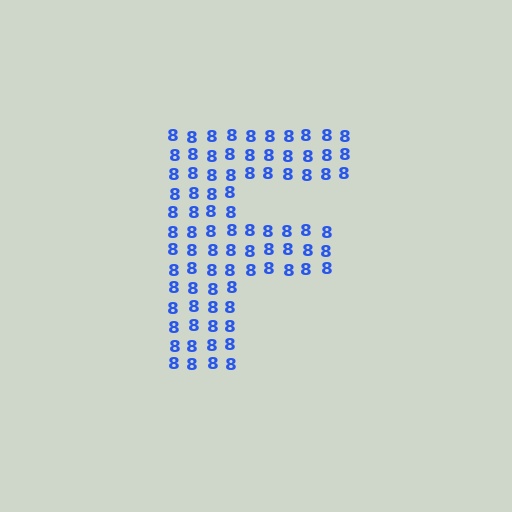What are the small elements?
The small elements are digit 8's.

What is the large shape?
The large shape is the letter F.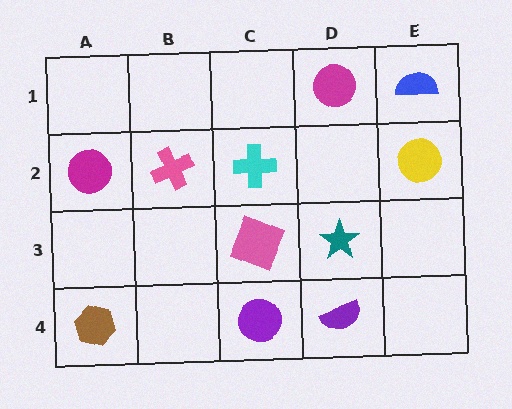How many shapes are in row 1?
2 shapes.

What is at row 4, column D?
A purple semicircle.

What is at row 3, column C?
A pink square.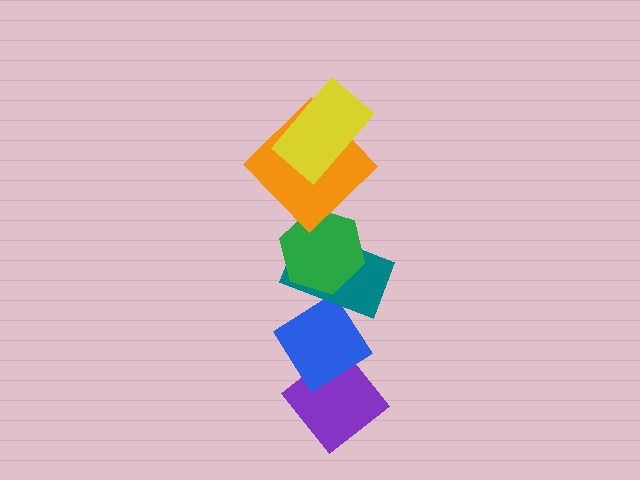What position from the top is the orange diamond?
The orange diamond is 2nd from the top.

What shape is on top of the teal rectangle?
The green hexagon is on top of the teal rectangle.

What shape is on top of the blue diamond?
The teal rectangle is on top of the blue diamond.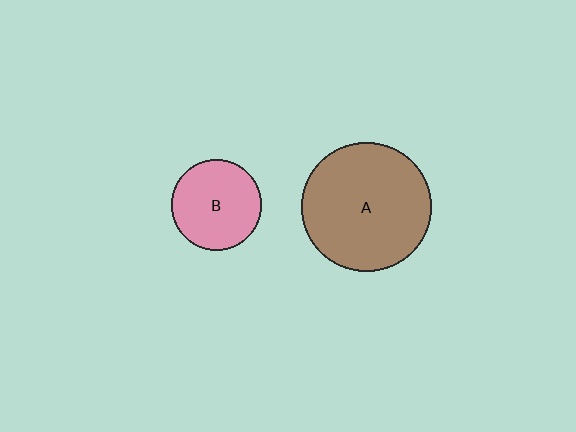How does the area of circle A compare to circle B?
Approximately 2.1 times.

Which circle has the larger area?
Circle A (brown).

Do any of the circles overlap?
No, none of the circles overlap.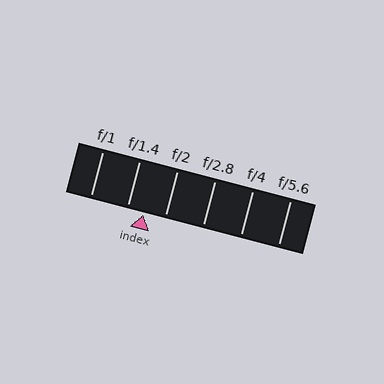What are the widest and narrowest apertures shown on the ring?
The widest aperture shown is f/1 and the narrowest is f/5.6.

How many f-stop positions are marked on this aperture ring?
There are 6 f-stop positions marked.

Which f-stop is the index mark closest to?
The index mark is closest to f/1.4.